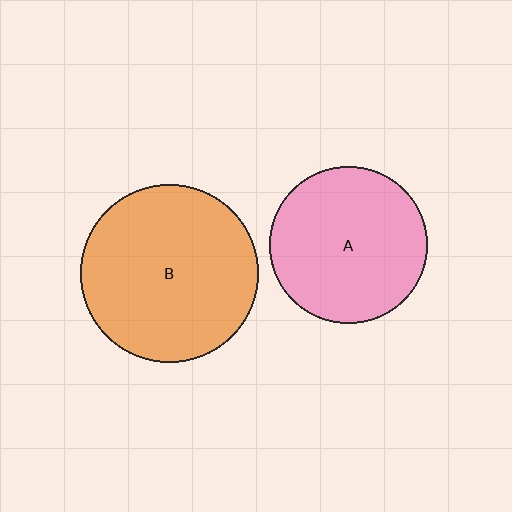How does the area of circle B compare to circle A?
Approximately 1.3 times.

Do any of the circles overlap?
No, none of the circles overlap.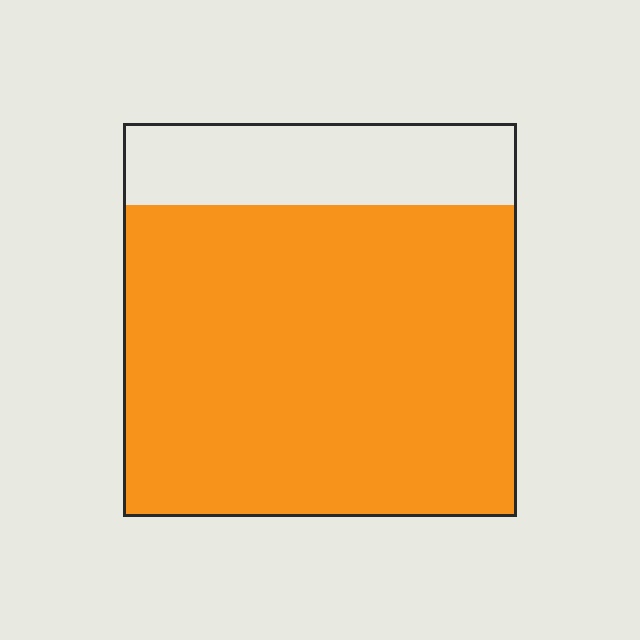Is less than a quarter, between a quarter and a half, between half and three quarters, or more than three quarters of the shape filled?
More than three quarters.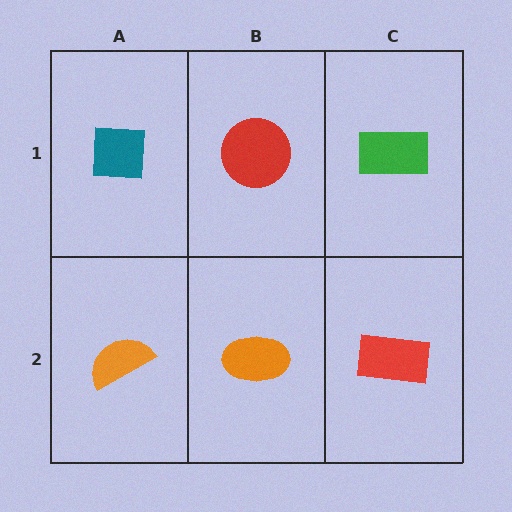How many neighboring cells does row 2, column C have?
2.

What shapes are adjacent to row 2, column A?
A teal square (row 1, column A), an orange ellipse (row 2, column B).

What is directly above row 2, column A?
A teal square.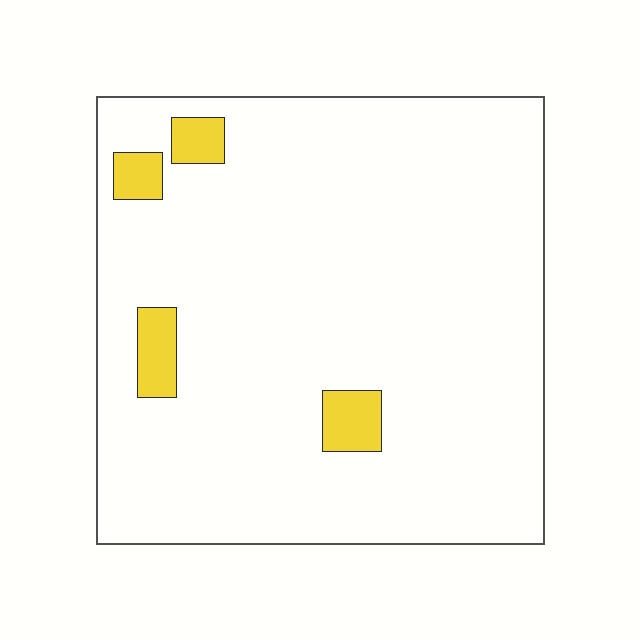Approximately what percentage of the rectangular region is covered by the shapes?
Approximately 5%.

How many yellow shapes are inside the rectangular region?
4.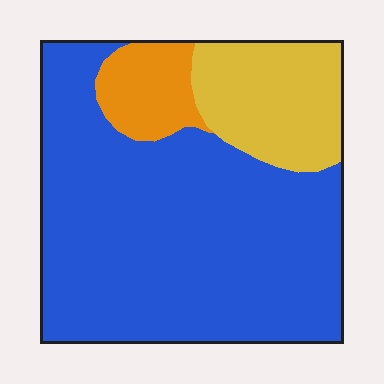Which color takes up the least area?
Orange, at roughly 10%.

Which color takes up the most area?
Blue, at roughly 70%.